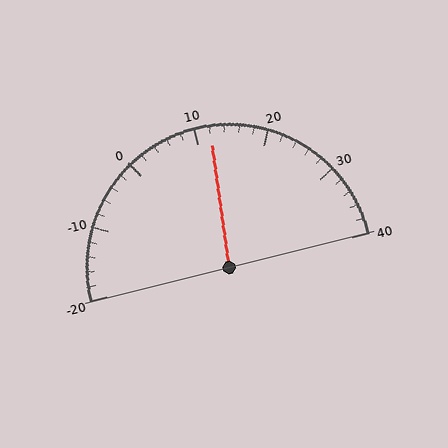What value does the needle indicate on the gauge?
The needle indicates approximately 12.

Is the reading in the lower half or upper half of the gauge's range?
The reading is in the upper half of the range (-20 to 40).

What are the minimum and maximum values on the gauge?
The gauge ranges from -20 to 40.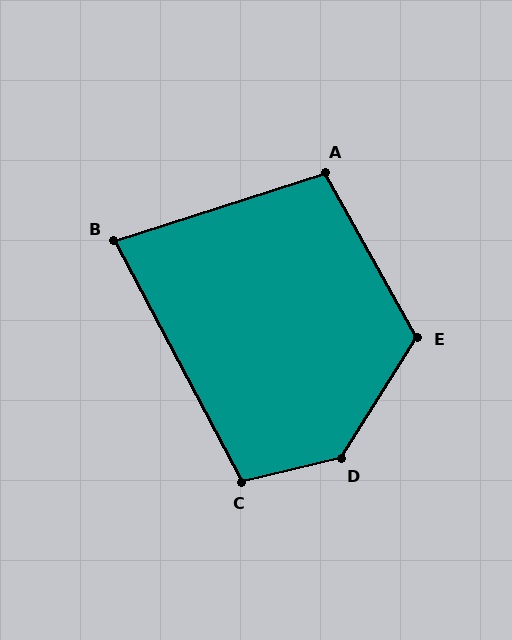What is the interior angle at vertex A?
Approximately 101 degrees (obtuse).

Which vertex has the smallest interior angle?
B, at approximately 80 degrees.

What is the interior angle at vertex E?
Approximately 119 degrees (obtuse).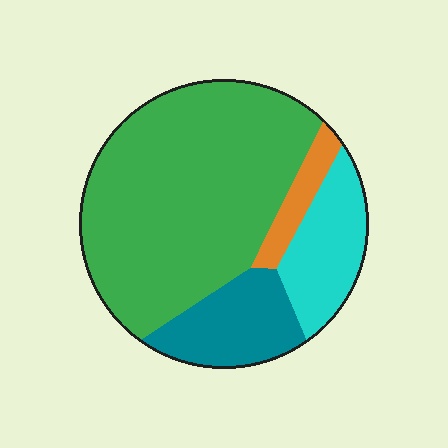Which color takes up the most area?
Green, at roughly 65%.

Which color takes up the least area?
Orange, at roughly 5%.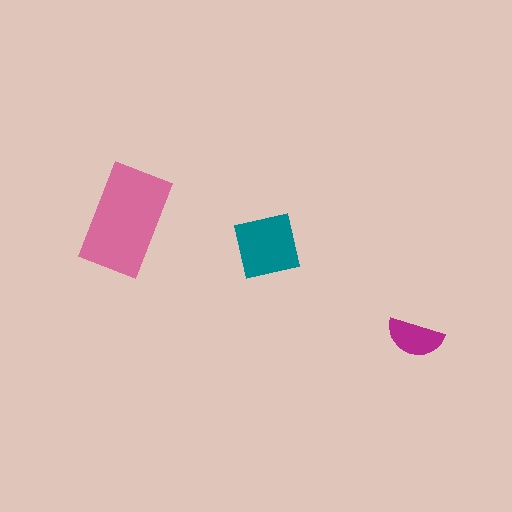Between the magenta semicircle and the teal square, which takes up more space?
The teal square.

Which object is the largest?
The pink rectangle.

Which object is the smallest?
The magenta semicircle.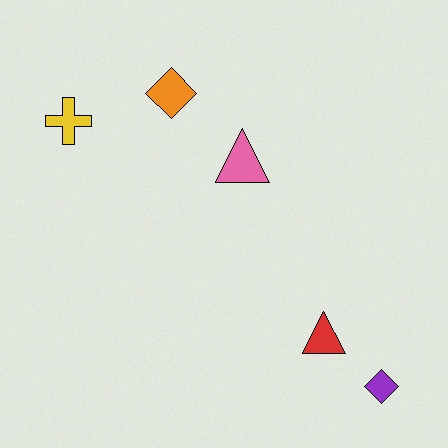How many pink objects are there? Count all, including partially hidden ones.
There is 1 pink object.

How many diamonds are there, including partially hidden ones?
There are 2 diamonds.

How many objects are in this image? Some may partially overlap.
There are 5 objects.